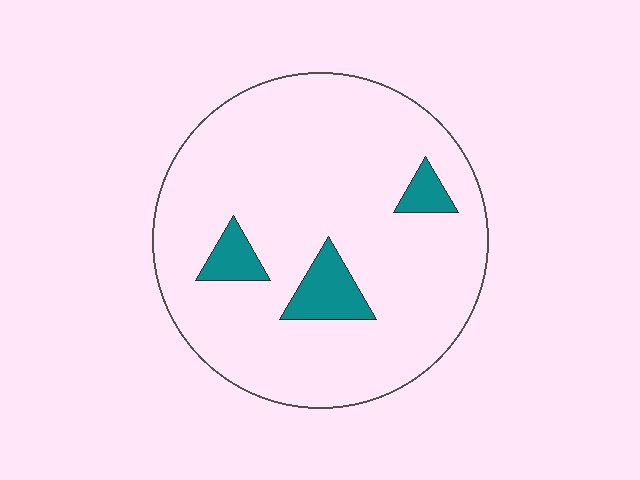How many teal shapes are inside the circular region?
3.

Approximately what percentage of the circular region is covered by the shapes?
Approximately 10%.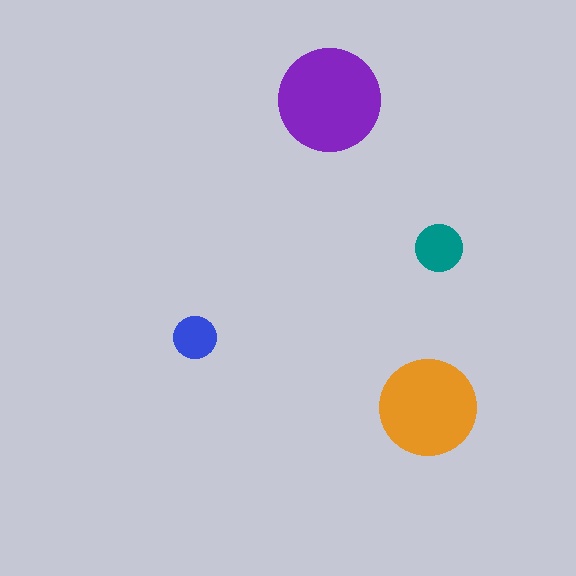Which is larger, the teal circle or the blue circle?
The teal one.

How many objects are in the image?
There are 4 objects in the image.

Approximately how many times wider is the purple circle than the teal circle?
About 2 times wider.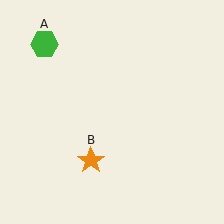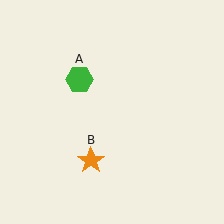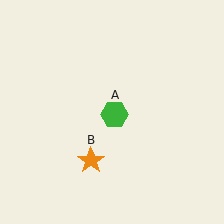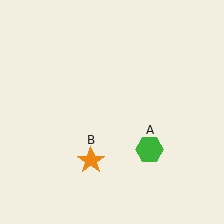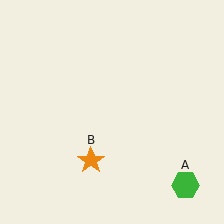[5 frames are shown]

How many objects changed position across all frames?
1 object changed position: green hexagon (object A).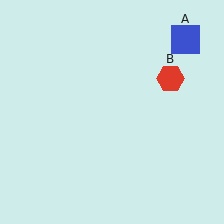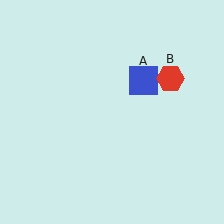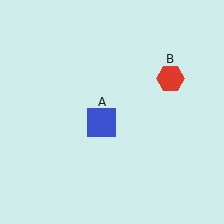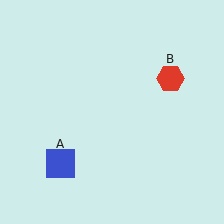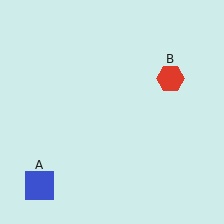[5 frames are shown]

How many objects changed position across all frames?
1 object changed position: blue square (object A).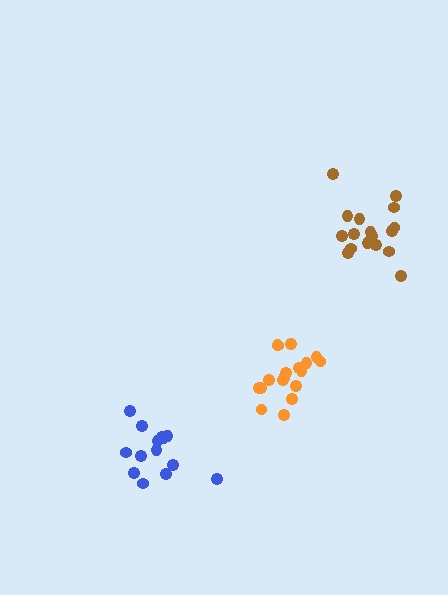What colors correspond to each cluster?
The clusters are colored: blue, orange, brown.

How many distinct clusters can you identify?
There are 3 distinct clusters.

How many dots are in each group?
Group 1: 15 dots, Group 2: 18 dots, Group 3: 17 dots (50 total).